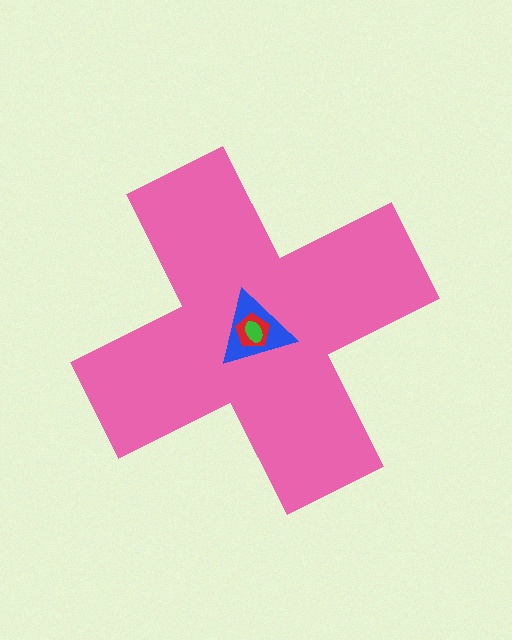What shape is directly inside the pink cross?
The blue triangle.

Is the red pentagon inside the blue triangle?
Yes.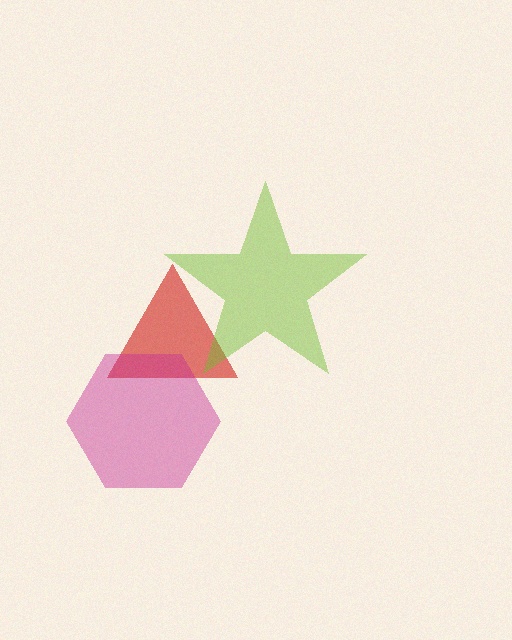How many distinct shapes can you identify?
There are 3 distinct shapes: a red triangle, a lime star, a magenta hexagon.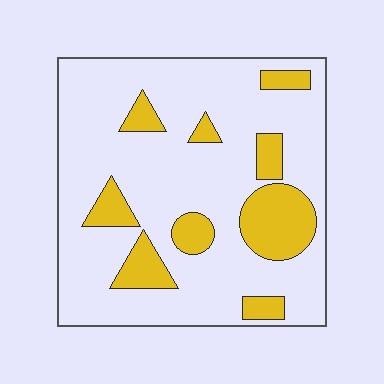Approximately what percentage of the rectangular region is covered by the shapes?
Approximately 20%.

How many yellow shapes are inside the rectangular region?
9.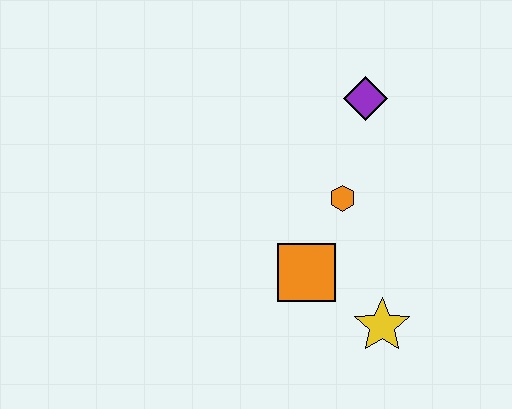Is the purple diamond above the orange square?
Yes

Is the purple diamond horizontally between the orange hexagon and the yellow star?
Yes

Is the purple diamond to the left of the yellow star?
Yes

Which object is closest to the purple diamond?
The orange hexagon is closest to the purple diamond.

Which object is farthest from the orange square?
The purple diamond is farthest from the orange square.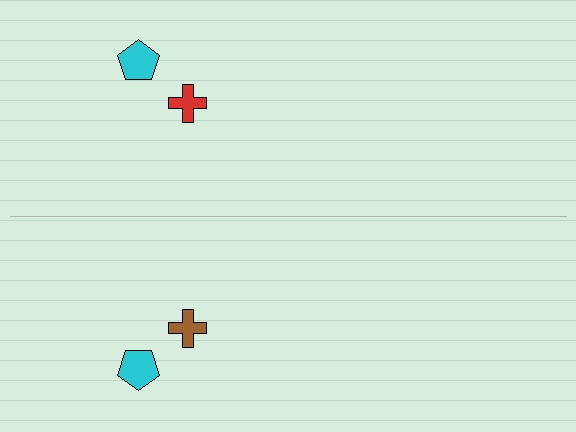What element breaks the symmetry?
The brown cross on the bottom side breaks the symmetry — its mirror counterpart is red.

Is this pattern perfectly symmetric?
No, the pattern is not perfectly symmetric. The brown cross on the bottom side breaks the symmetry — its mirror counterpart is red.